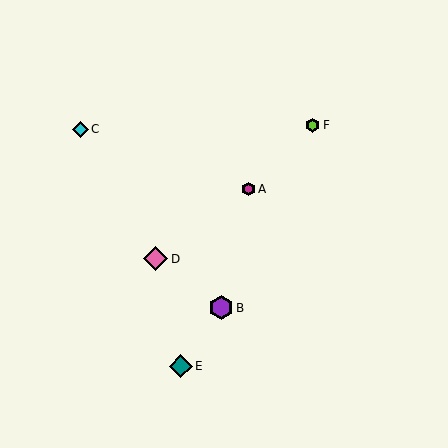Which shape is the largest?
The pink diamond (labeled D) is the largest.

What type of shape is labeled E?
Shape E is a teal diamond.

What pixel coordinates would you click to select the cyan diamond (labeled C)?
Click at (80, 129) to select the cyan diamond C.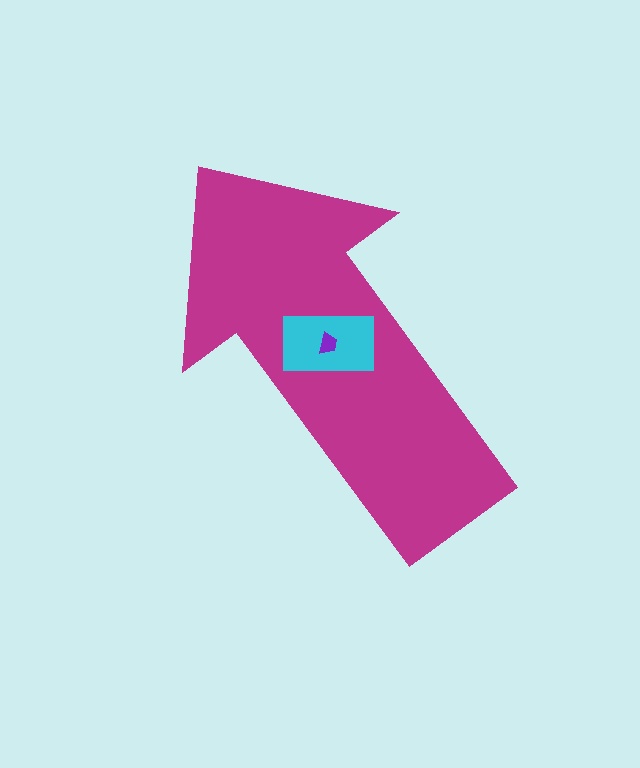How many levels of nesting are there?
3.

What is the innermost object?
The purple trapezoid.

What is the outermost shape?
The magenta arrow.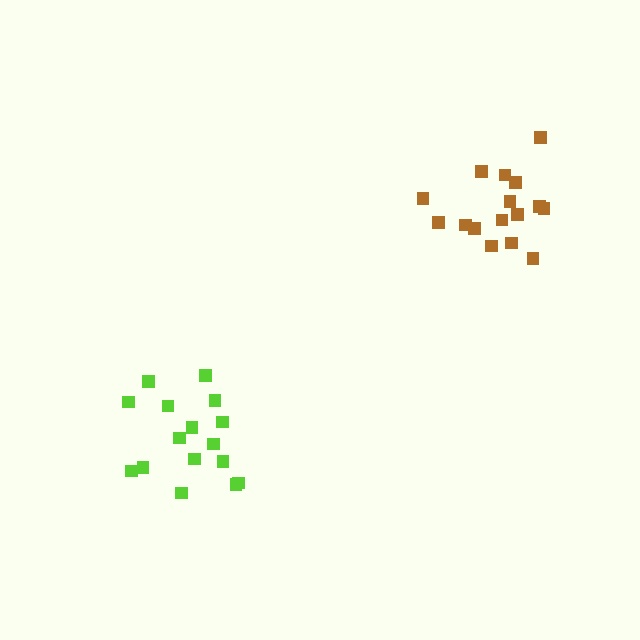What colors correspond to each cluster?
The clusters are colored: lime, brown.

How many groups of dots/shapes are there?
There are 2 groups.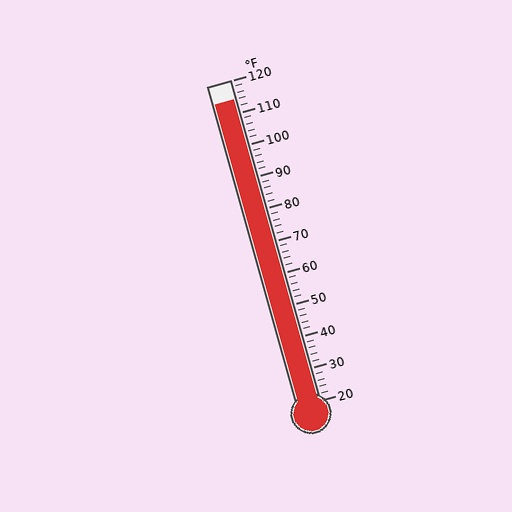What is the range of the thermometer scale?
The thermometer scale ranges from 20°F to 120°F.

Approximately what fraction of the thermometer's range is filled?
The thermometer is filled to approximately 95% of its range.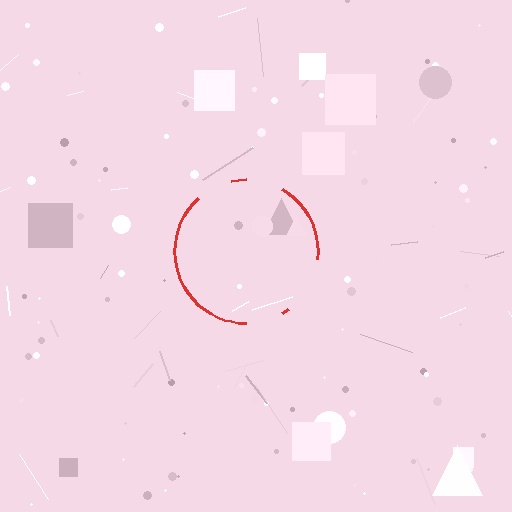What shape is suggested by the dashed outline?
The dashed outline suggests a circle.